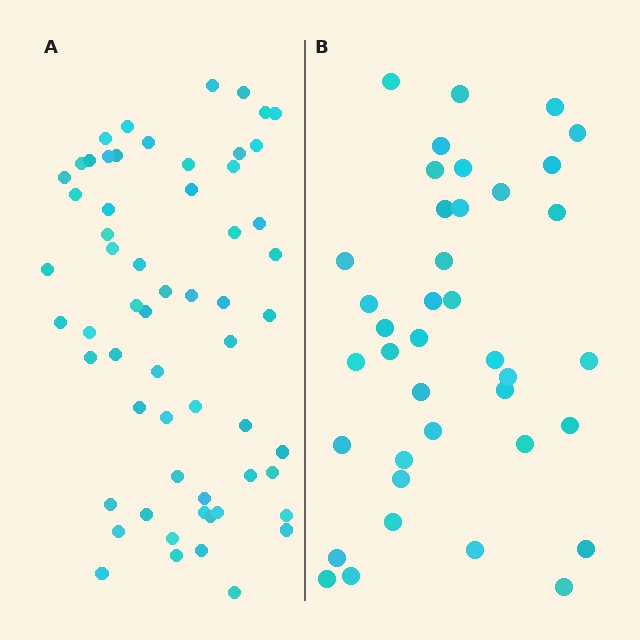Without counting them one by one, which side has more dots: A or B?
Region A (the left region) has more dots.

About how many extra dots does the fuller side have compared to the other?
Region A has approximately 20 more dots than region B.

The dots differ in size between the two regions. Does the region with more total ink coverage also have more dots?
No. Region B has more total ink coverage because its dots are larger, but region A actually contains more individual dots. Total area can be misleading — the number of items is what matters here.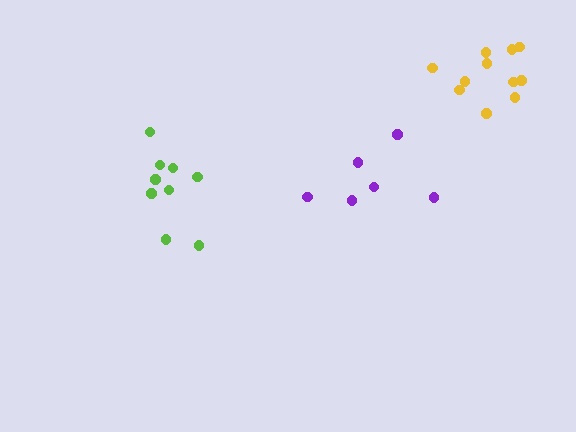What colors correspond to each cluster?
The clusters are colored: yellow, lime, purple.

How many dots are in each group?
Group 1: 11 dots, Group 2: 9 dots, Group 3: 6 dots (26 total).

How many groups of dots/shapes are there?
There are 3 groups.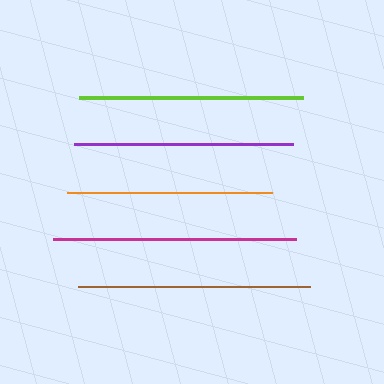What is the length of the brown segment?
The brown segment is approximately 231 pixels long.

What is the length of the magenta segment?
The magenta segment is approximately 243 pixels long.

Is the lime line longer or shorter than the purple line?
The lime line is longer than the purple line.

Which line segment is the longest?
The magenta line is the longest at approximately 243 pixels.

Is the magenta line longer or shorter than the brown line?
The magenta line is longer than the brown line.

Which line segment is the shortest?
The orange line is the shortest at approximately 205 pixels.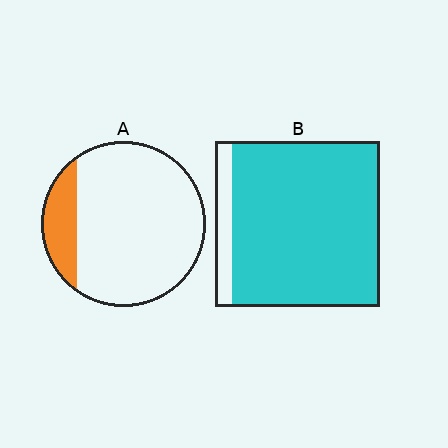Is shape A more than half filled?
No.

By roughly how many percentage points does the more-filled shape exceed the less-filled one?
By roughly 75 percentage points (B over A).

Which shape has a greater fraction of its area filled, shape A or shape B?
Shape B.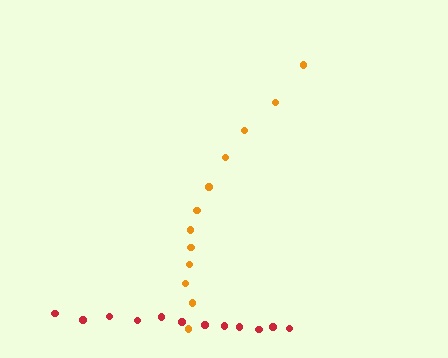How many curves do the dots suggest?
There are 2 distinct paths.